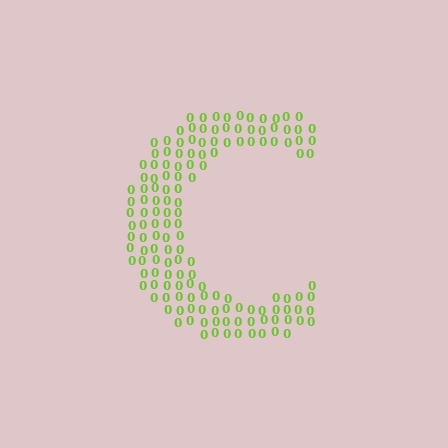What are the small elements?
The small elements are digit 0's.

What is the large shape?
The large shape is the letter C.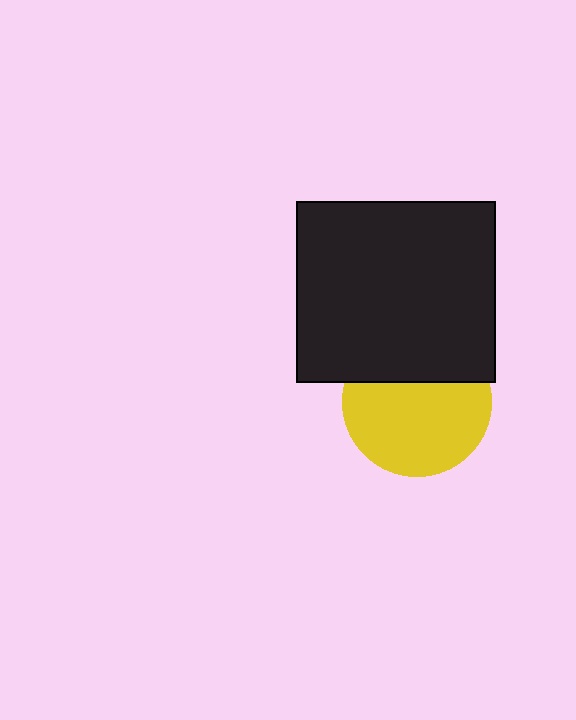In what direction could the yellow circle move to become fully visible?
The yellow circle could move down. That would shift it out from behind the black rectangle entirely.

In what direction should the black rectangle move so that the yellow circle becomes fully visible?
The black rectangle should move up. That is the shortest direction to clear the overlap and leave the yellow circle fully visible.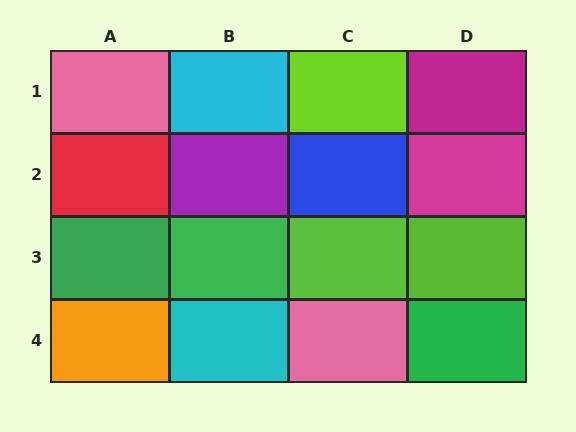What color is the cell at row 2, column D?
Magenta.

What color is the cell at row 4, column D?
Green.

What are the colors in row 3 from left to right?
Green, green, lime, lime.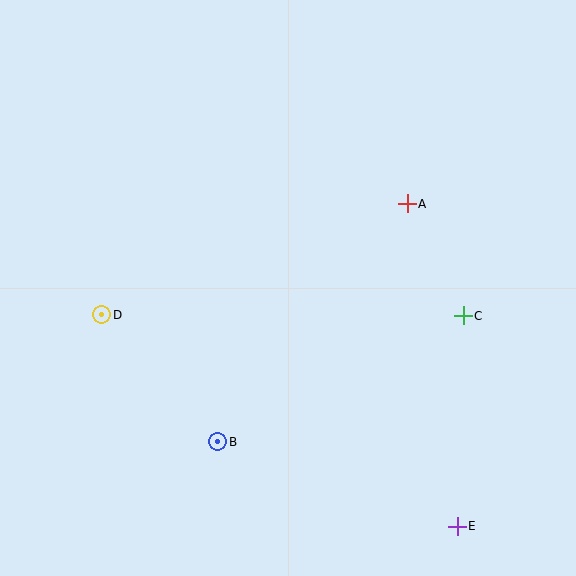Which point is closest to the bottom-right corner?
Point E is closest to the bottom-right corner.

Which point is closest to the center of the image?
Point A at (407, 204) is closest to the center.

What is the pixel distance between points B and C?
The distance between B and C is 276 pixels.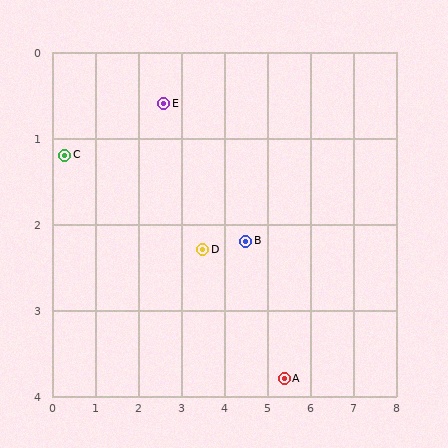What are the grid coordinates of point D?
Point D is at approximately (3.5, 2.3).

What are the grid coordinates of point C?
Point C is at approximately (0.3, 1.2).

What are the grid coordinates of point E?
Point E is at approximately (2.6, 0.6).